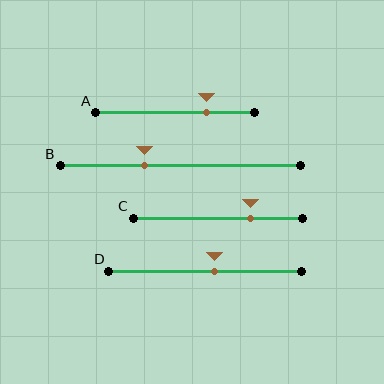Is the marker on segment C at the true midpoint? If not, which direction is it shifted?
No, the marker on segment C is shifted to the right by about 20% of the segment length.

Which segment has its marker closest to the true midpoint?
Segment D has its marker closest to the true midpoint.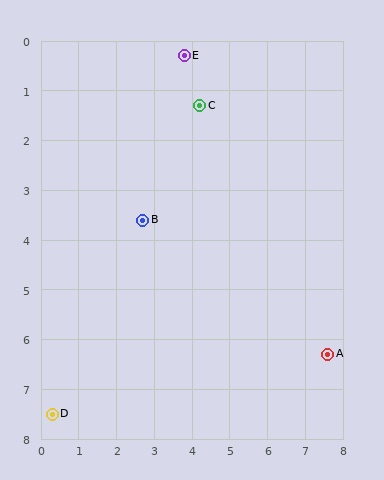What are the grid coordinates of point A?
Point A is at approximately (7.6, 6.3).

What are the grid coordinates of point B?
Point B is at approximately (2.7, 3.6).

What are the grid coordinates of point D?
Point D is at approximately (0.3, 7.5).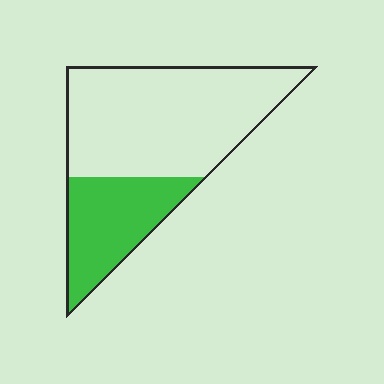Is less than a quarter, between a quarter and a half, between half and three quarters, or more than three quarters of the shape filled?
Between a quarter and a half.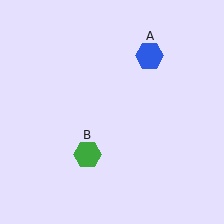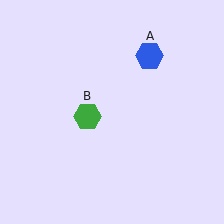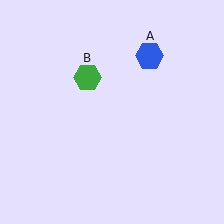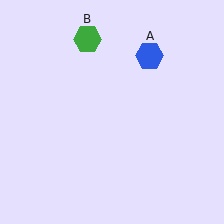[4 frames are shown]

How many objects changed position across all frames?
1 object changed position: green hexagon (object B).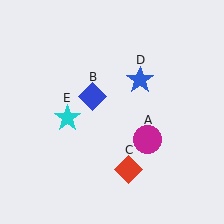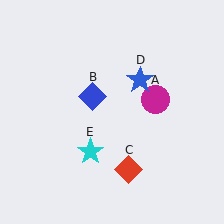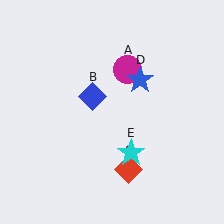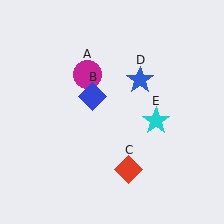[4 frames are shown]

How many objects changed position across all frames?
2 objects changed position: magenta circle (object A), cyan star (object E).